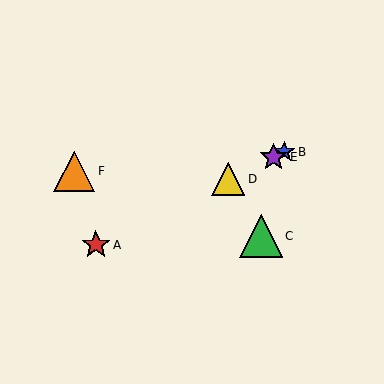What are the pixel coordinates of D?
Object D is at (228, 179).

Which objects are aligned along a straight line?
Objects A, B, D, E are aligned along a straight line.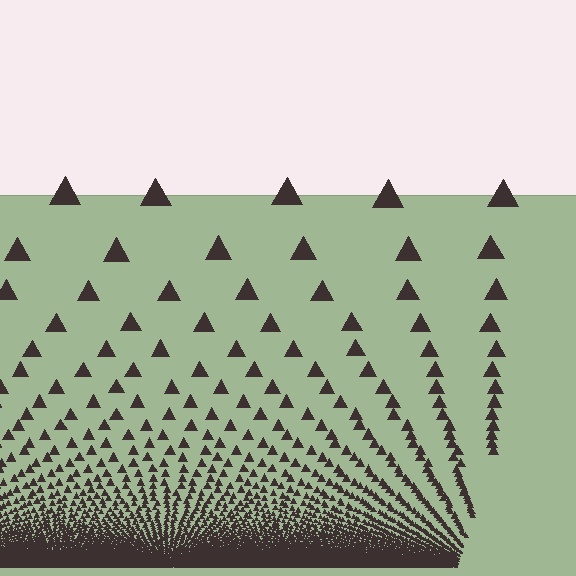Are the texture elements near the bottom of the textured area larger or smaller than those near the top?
Smaller. The gradient is inverted — elements near the bottom are smaller and denser.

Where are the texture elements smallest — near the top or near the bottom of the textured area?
Near the bottom.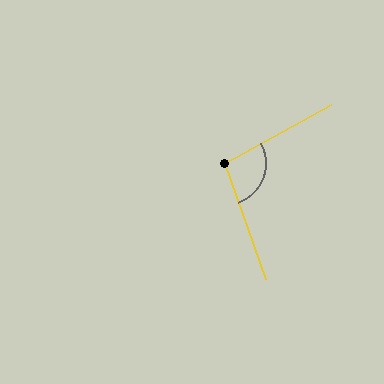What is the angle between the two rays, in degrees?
Approximately 99 degrees.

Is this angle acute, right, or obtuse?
It is obtuse.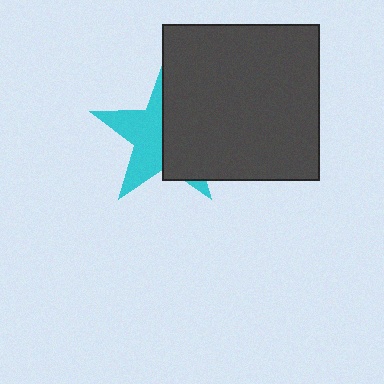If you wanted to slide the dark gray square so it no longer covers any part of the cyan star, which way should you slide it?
Slide it right — that is the most direct way to separate the two shapes.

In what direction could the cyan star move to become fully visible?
The cyan star could move left. That would shift it out from behind the dark gray square entirely.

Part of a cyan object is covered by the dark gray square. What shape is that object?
It is a star.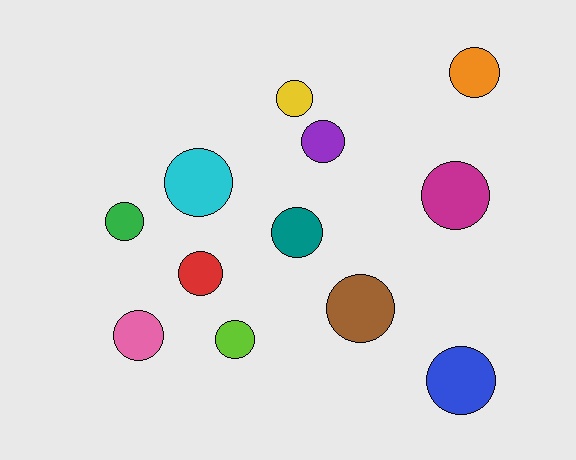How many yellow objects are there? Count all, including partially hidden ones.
There is 1 yellow object.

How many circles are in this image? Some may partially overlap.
There are 12 circles.